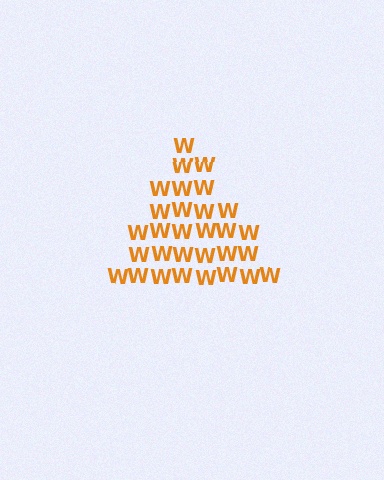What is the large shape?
The large shape is a triangle.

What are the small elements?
The small elements are letter W's.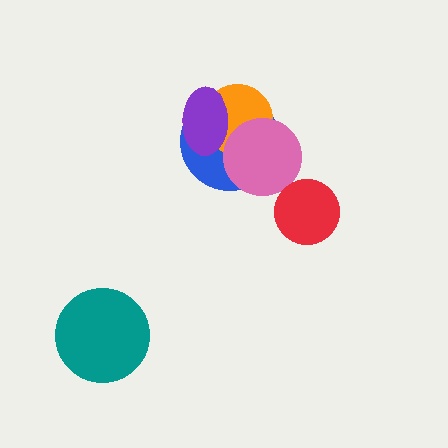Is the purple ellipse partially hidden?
No, no other shape covers it.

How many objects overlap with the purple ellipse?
2 objects overlap with the purple ellipse.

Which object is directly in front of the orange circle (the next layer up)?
The purple ellipse is directly in front of the orange circle.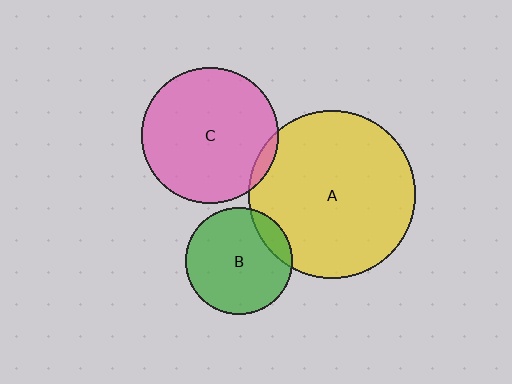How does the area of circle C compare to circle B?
Approximately 1.6 times.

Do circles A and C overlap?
Yes.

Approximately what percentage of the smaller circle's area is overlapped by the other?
Approximately 5%.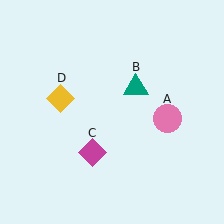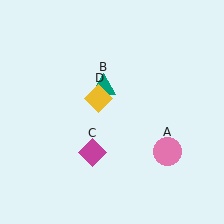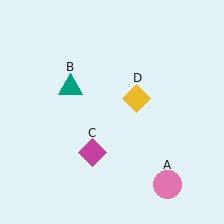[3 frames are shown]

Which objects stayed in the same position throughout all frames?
Magenta diamond (object C) remained stationary.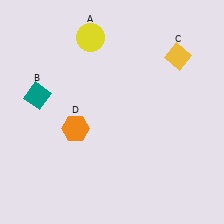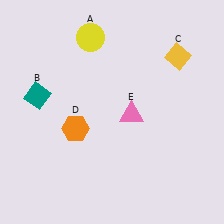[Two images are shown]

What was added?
A pink triangle (E) was added in Image 2.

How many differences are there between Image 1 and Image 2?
There is 1 difference between the two images.